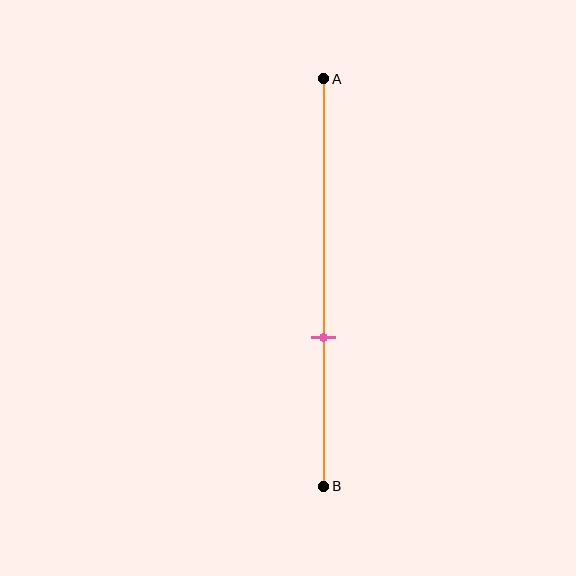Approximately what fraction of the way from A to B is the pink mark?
The pink mark is approximately 65% of the way from A to B.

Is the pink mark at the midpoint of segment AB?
No, the mark is at about 65% from A, not at the 50% midpoint.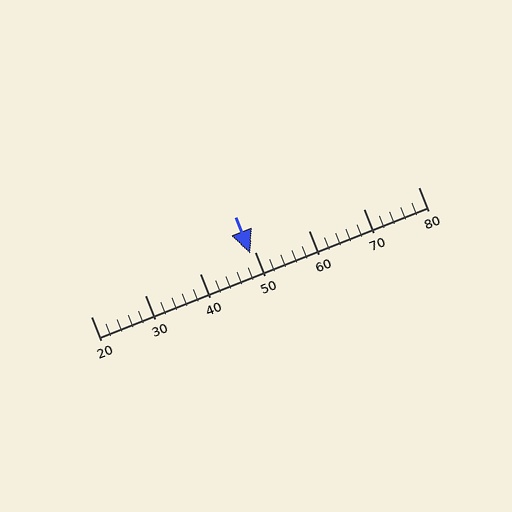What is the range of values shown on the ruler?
The ruler shows values from 20 to 80.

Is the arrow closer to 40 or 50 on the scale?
The arrow is closer to 50.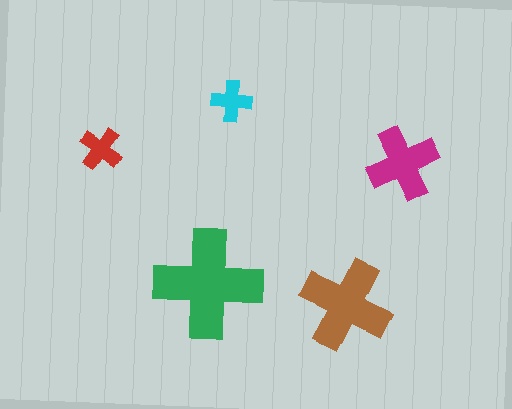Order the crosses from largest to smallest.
the green one, the brown one, the magenta one, the red one, the cyan one.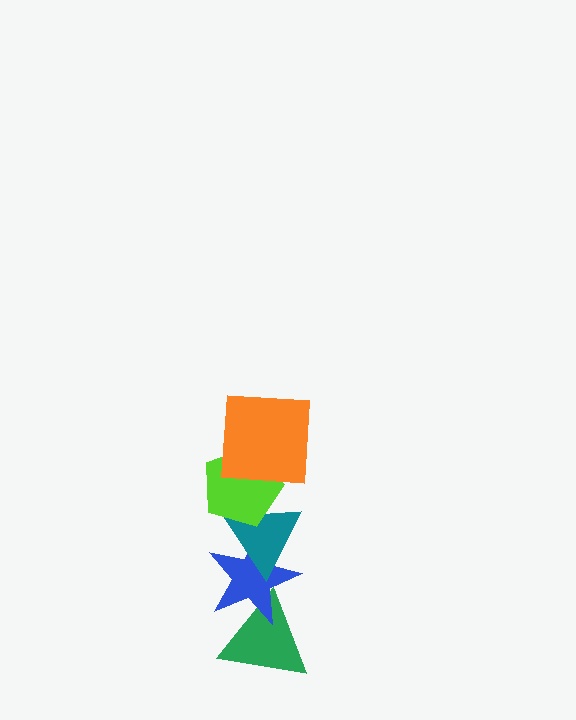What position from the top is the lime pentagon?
The lime pentagon is 2nd from the top.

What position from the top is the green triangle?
The green triangle is 5th from the top.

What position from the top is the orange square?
The orange square is 1st from the top.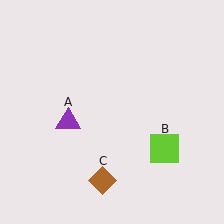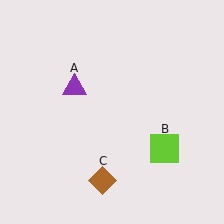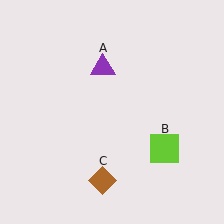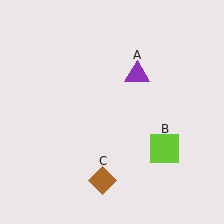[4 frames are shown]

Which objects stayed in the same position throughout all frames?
Lime square (object B) and brown diamond (object C) remained stationary.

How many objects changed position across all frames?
1 object changed position: purple triangle (object A).